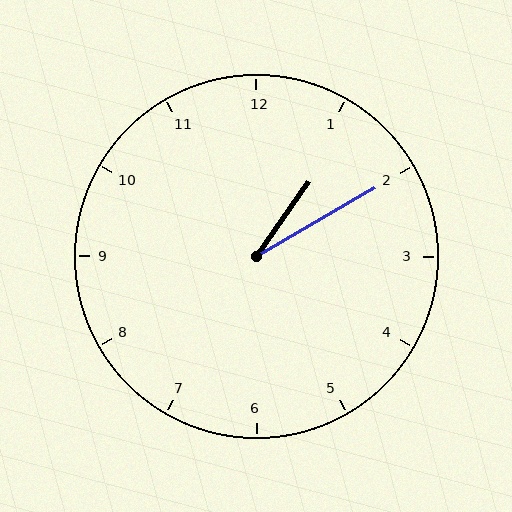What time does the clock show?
1:10.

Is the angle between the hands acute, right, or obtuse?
It is acute.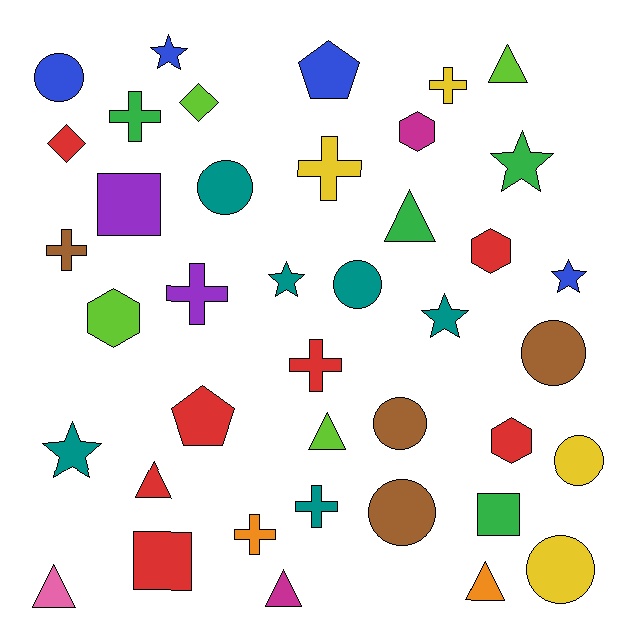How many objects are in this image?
There are 40 objects.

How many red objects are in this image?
There are 7 red objects.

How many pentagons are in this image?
There are 2 pentagons.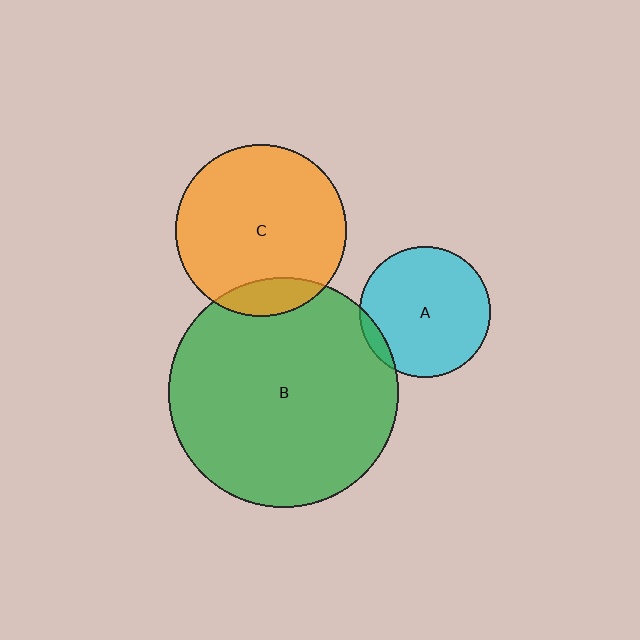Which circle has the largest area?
Circle B (green).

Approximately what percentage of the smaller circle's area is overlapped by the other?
Approximately 5%.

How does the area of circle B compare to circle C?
Approximately 1.8 times.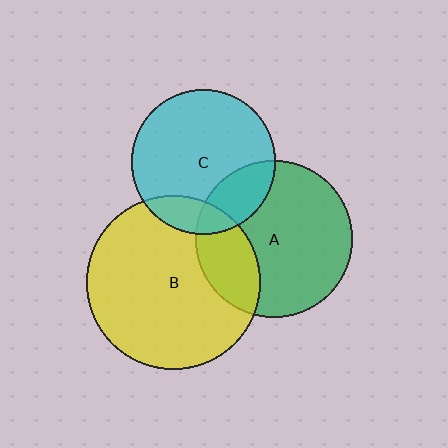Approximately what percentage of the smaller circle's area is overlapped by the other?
Approximately 20%.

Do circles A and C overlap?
Yes.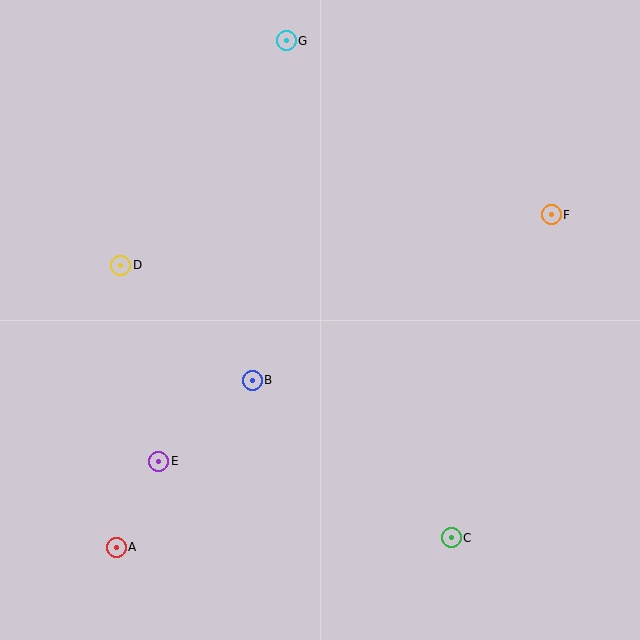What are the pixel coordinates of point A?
Point A is at (116, 547).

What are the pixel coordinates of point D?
Point D is at (121, 265).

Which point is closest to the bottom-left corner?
Point A is closest to the bottom-left corner.